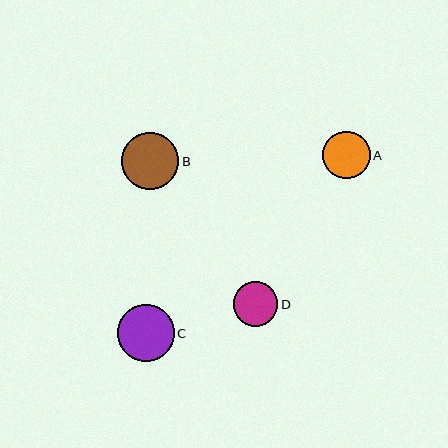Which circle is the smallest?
Circle D is the smallest with a size of approximately 45 pixels.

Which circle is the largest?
Circle B is the largest with a size of approximately 57 pixels.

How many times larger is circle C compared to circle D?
Circle C is approximately 1.3 times the size of circle D.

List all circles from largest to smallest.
From largest to smallest: B, C, A, D.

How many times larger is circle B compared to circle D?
Circle B is approximately 1.3 times the size of circle D.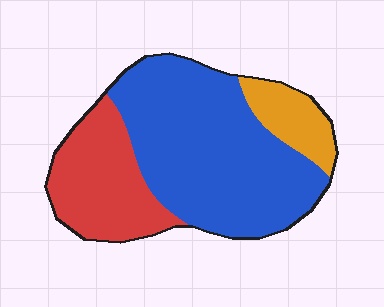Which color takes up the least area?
Orange, at roughly 10%.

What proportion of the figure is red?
Red covers 28% of the figure.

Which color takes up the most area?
Blue, at roughly 60%.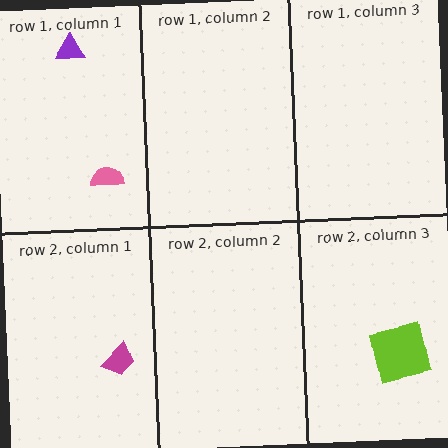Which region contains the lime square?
The row 2, column 3 region.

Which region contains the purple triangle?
The row 1, column 1 region.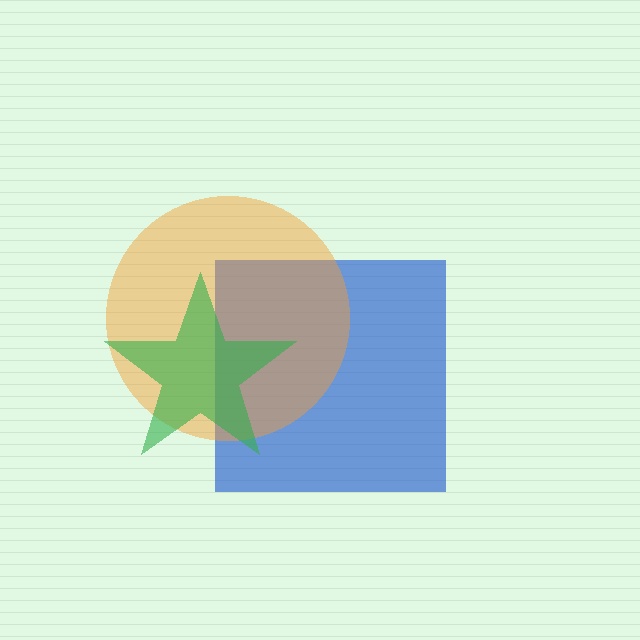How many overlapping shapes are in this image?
There are 3 overlapping shapes in the image.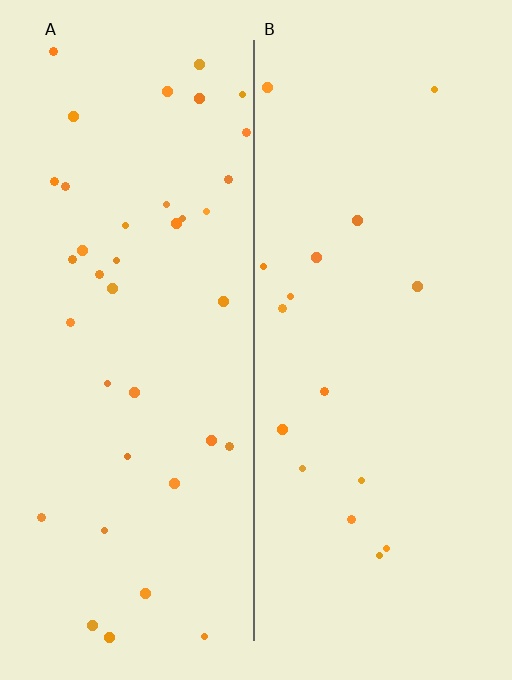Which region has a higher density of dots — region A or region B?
A (the left).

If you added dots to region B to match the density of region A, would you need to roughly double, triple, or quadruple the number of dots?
Approximately double.